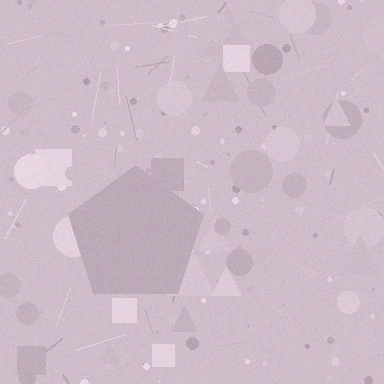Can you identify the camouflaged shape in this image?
The camouflaged shape is a pentagon.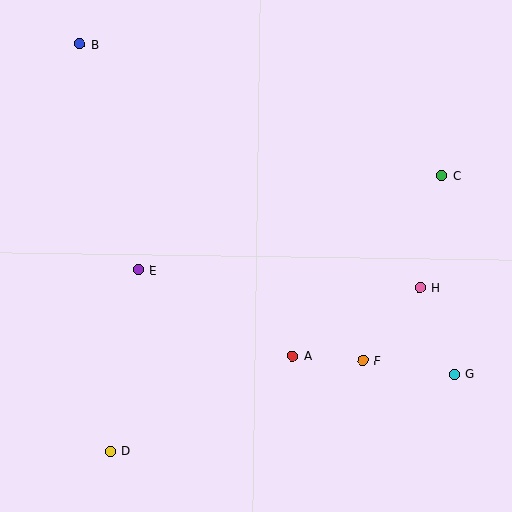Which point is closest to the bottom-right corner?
Point G is closest to the bottom-right corner.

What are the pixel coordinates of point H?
Point H is at (420, 288).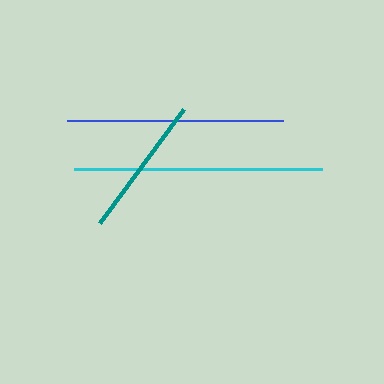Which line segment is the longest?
The cyan line is the longest at approximately 248 pixels.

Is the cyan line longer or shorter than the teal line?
The cyan line is longer than the teal line.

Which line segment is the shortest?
The teal line is the shortest at approximately 142 pixels.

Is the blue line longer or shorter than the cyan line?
The cyan line is longer than the blue line.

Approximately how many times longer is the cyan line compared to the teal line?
The cyan line is approximately 1.7 times the length of the teal line.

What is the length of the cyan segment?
The cyan segment is approximately 248 pixels long.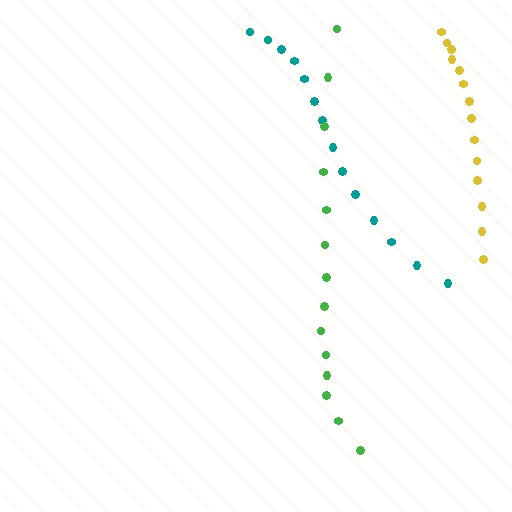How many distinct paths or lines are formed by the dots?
There are 3 distinct paths.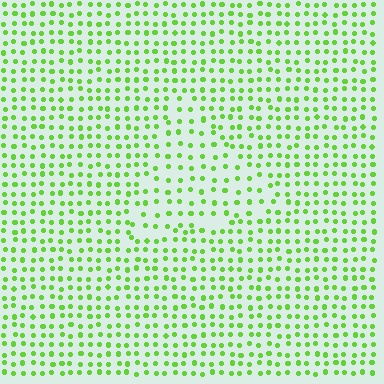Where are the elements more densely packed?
The elements are more densely packed outside the triangle boundary.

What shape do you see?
I see a triangle.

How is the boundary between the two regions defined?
The boundary is defined by a change in element density (approximately 1.5x ratio). All elements are the same color, size, and shape.